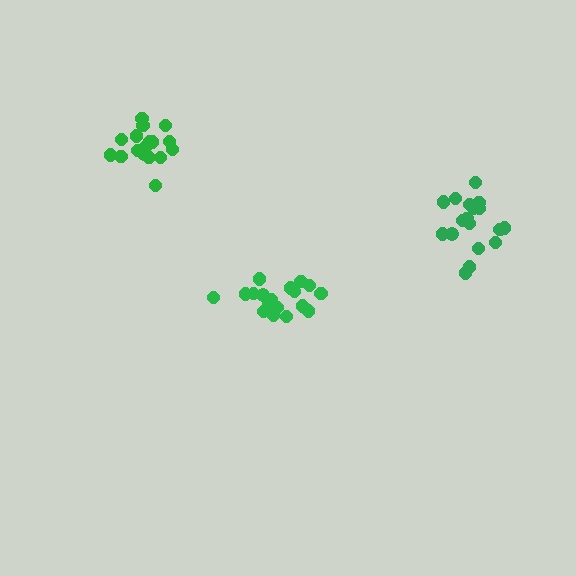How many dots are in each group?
Group 1: 19 dots, Group 2: 20 dots, Group 3: 18 dots (57 total).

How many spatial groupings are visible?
There are 3 spatial groupings.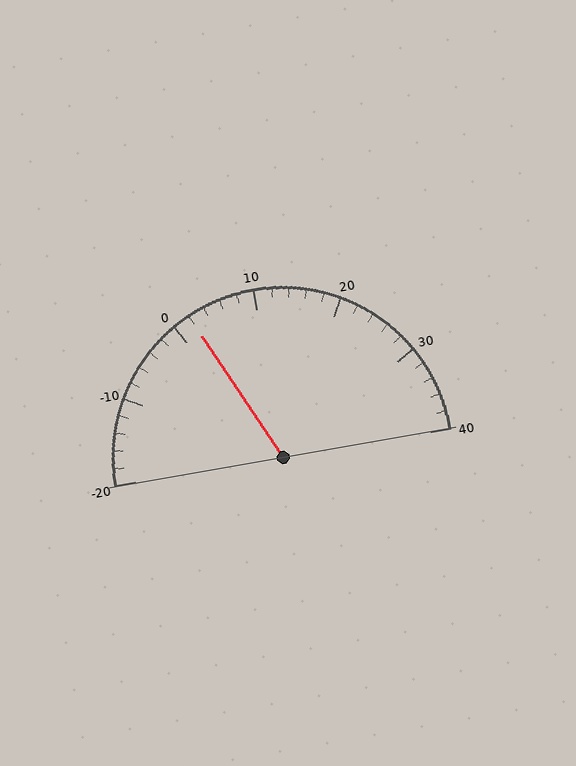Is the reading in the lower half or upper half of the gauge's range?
The reading is in the lower half of the range (-20 to 40).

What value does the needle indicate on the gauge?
The needle indicates approximately 2.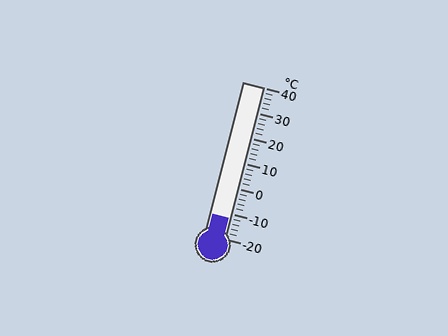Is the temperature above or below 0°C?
The temperature is below 0°C.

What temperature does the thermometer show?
The thermometer shows approximately -12°C.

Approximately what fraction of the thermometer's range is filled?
The thermometer is filled to approximately 15% of its range.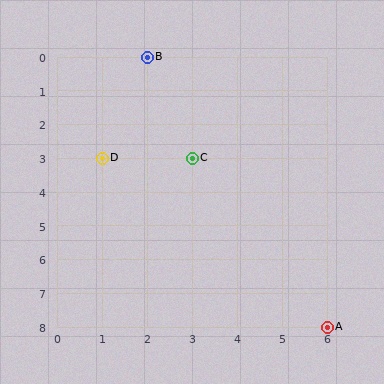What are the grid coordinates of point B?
Point B is at grid coordinates (2, 0).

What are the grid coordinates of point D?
Point D is at grid coordinates (1, 3).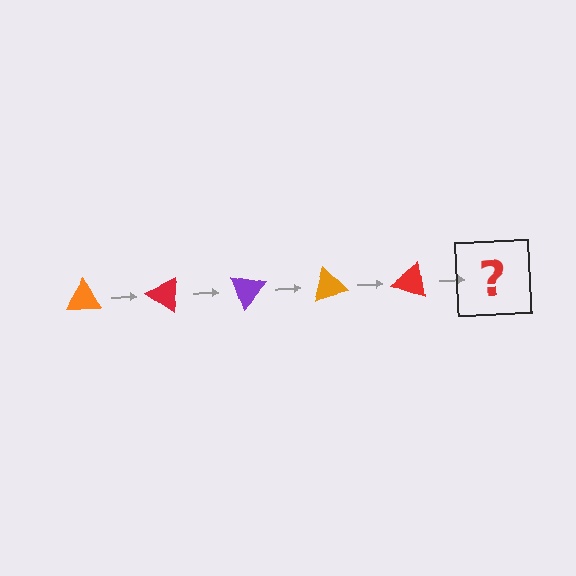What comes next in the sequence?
The next element should be a purple triangle, rotated 175 degrees from the start.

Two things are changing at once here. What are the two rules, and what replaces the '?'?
The two rules are that it rotates 35 degrees each step and the color cycles through orange, red, and purple. The '?' should be a purple triangle, rotated 175 degrees from the start.